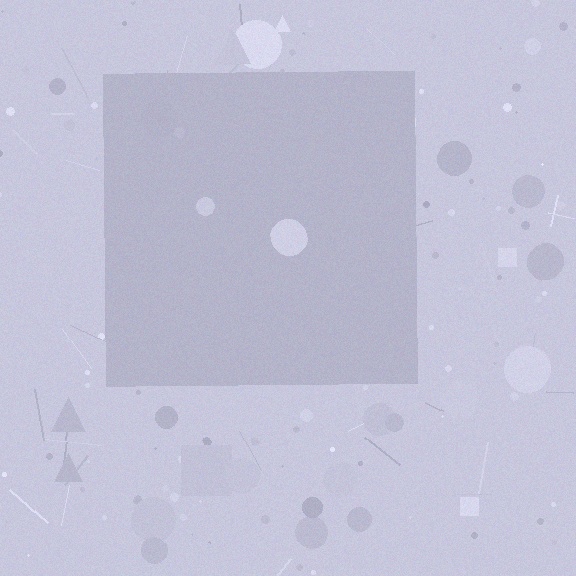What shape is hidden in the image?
A square is hidden in the image.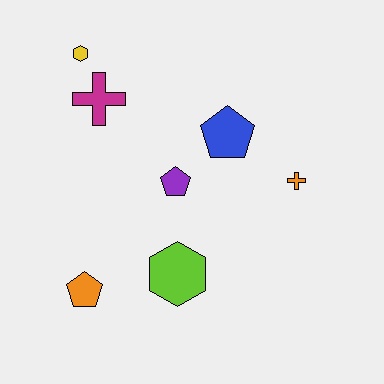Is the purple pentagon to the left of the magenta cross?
No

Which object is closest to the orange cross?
The blue pentagon is closest to the orange cross.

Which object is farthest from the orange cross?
The yellow hexagon is farthest from the orange cross.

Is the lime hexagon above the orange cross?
No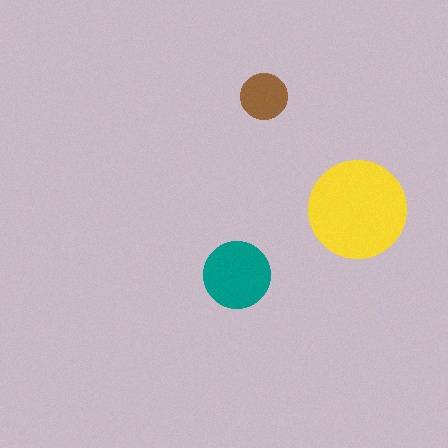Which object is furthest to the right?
The yellow circle is rightmost.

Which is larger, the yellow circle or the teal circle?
The yellow one.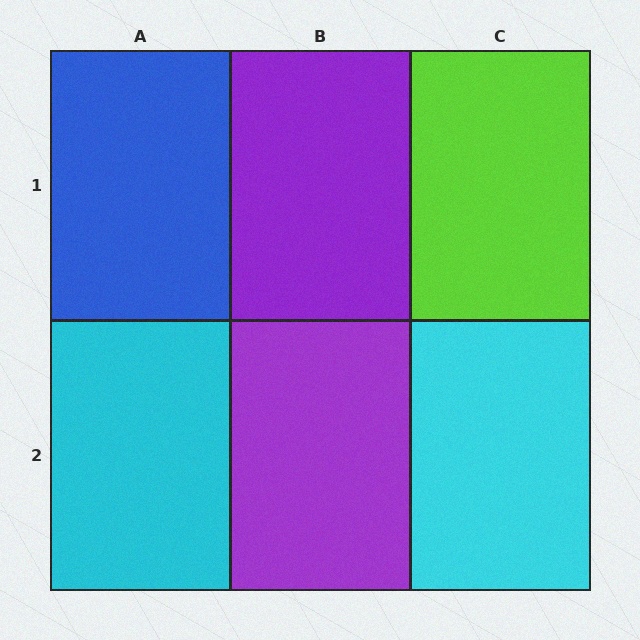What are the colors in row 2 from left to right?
Cyan, purple, cyan.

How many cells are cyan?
2 cells are cyan.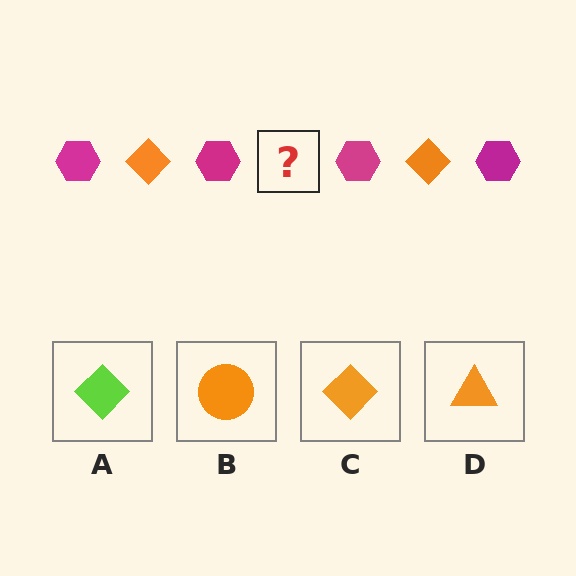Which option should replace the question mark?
Option C.